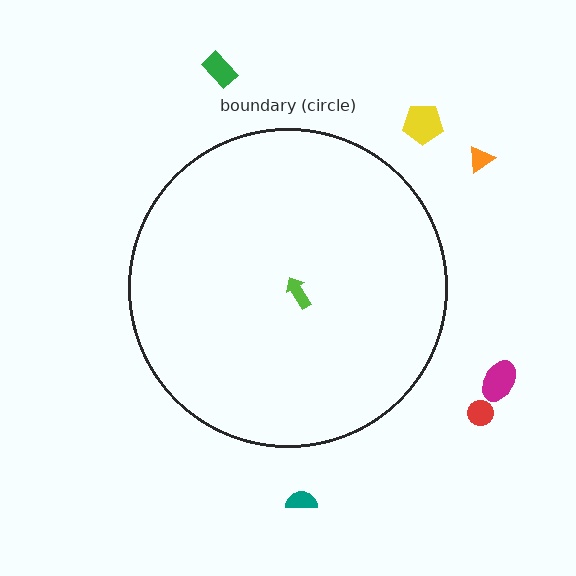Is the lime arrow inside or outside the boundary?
Inside.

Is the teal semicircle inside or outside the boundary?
Outside.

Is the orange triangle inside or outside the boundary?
Outside.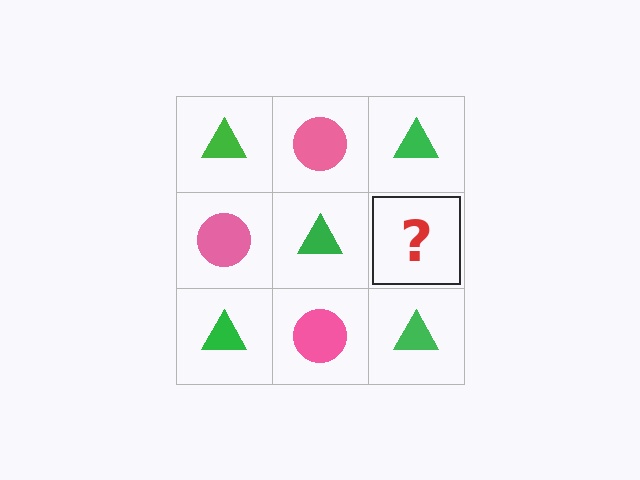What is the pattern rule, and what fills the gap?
The rule is that it alternates green triangle and pink circle in a checkerboard pattern. The gap should be filled with a pink circle.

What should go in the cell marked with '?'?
The missing cell should contain a pink circle.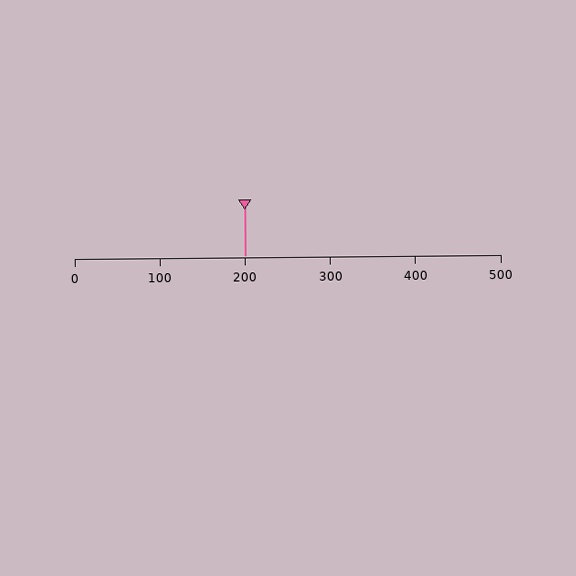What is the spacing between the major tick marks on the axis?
The major ticks are spaced 100 apart.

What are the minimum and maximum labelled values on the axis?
The axis runs from 0 to 500.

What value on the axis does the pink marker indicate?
The marker indicates approximately 200.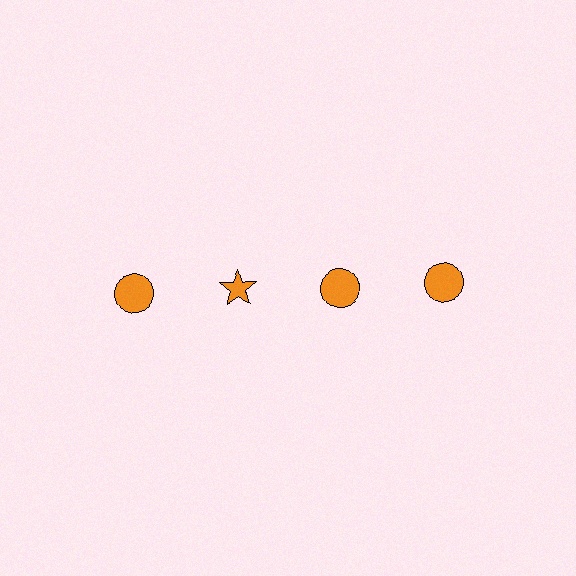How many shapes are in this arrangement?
There are 4 shapes arranged in a grid pattern.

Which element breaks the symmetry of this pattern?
The orange star in the top row, second from left column breaks the symmetry. All other shapes are orange circles.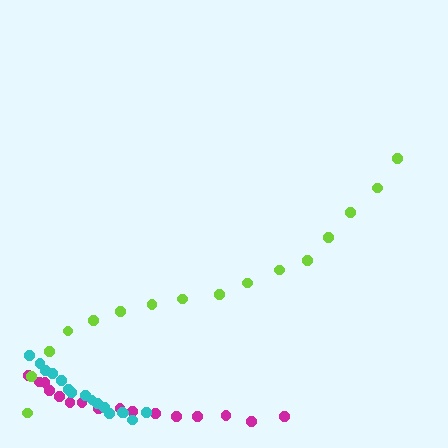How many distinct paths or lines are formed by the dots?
There are 3 distinct paths.